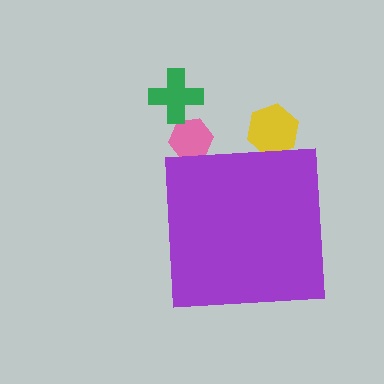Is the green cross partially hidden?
No, the green cross is fully visible.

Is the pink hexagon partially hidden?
Yes, the pink hexagon is partially hidden behind the purple square.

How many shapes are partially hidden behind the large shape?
2 shapes are partially hidden.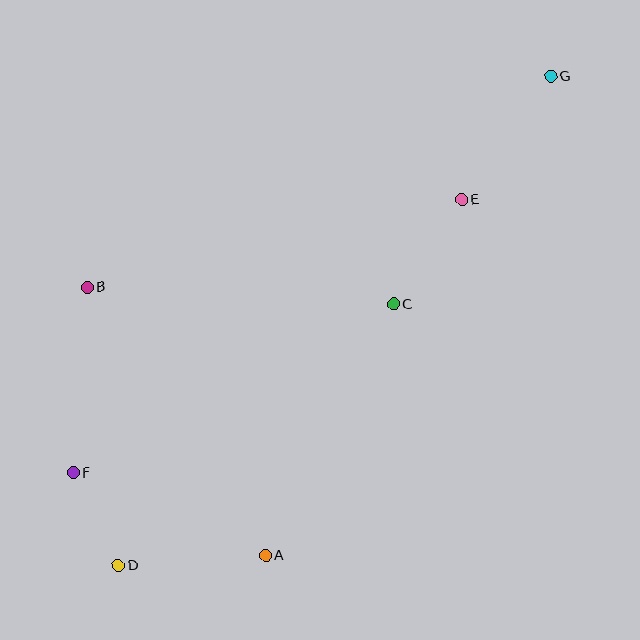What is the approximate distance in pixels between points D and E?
The distance between D and E is approximately 502 pixels.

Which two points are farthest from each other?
Points D and G are farthest from each other.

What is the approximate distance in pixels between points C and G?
The distance between C and G is approximately 277 pixels.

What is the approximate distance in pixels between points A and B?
The distance between A and B is approximately 322 pixels.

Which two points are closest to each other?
Points D and F are closest to each other.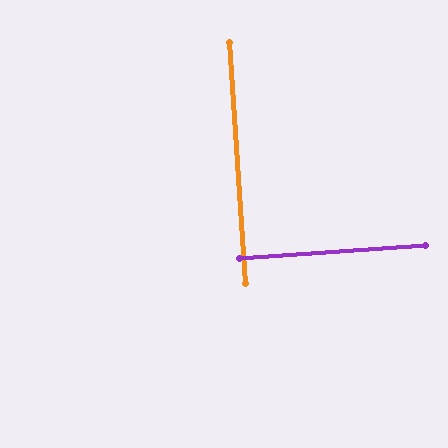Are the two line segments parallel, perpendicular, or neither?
Perpendicular — they meet at approximately 90°.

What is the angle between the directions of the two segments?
Approximately 90 degrees.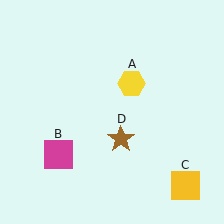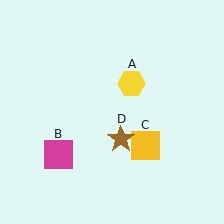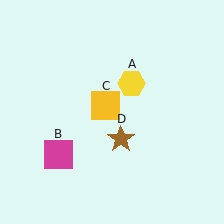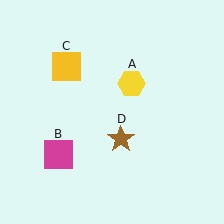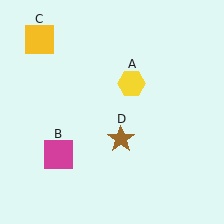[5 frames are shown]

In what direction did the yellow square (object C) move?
The yellow square (object C) moved up and to the left.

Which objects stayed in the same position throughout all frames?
Yellow hexagon (object A) and magenta square (object B) and brown star (object D) remained stationary.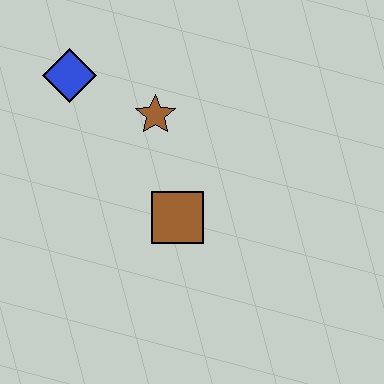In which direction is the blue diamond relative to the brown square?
The blue diamond is above the brown square.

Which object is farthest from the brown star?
The brown square is farthest from the brown star.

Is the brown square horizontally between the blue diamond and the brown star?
No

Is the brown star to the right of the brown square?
No